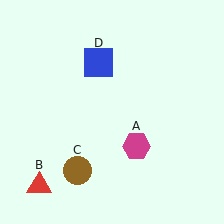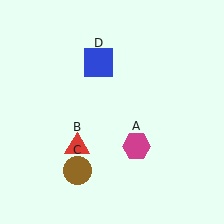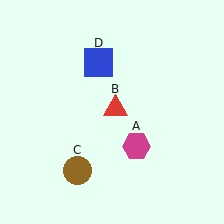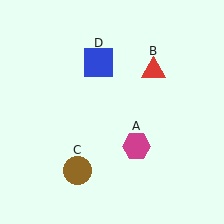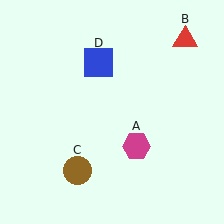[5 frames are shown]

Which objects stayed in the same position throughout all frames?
Magenta hexagon (object A) and brown circle (object C) and blue square (object D) remained stationary.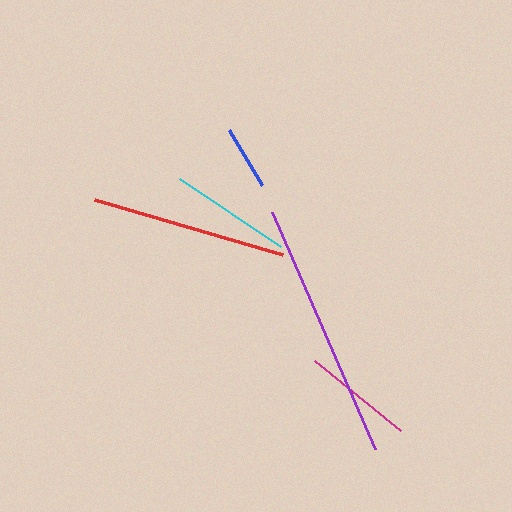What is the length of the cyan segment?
The cyan segment is approximately 122 pixels long.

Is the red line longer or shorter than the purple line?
The purple line is longer than the red line.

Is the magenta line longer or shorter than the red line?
The red line is longer than the magenta line.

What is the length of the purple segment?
The purple segment is approximately 258 pixels long.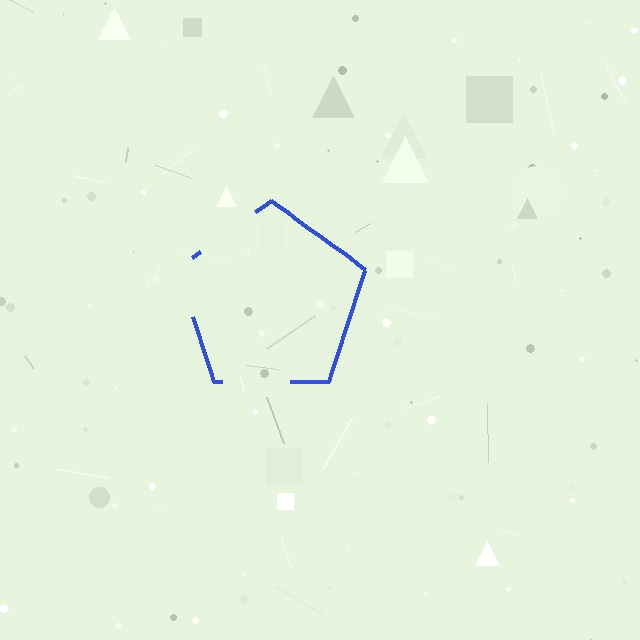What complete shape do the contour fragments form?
The contour fragments form a pentagon.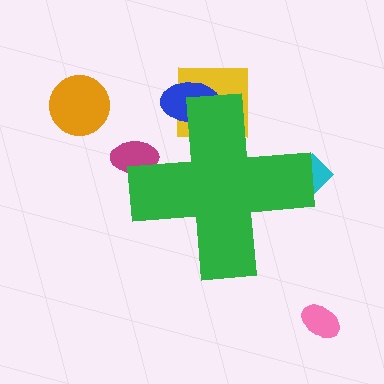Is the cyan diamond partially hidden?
Yes, the cyan diamond is partially hidden behind the green cross.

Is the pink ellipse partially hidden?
No, the pink ellipse is fully visible.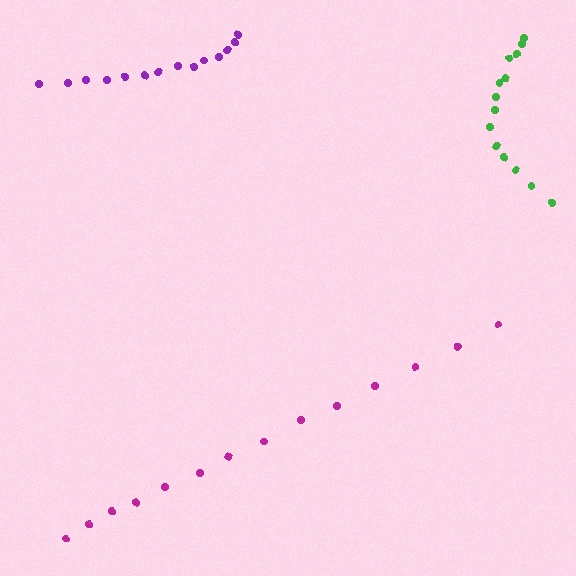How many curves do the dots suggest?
There are 3 distinct paths.